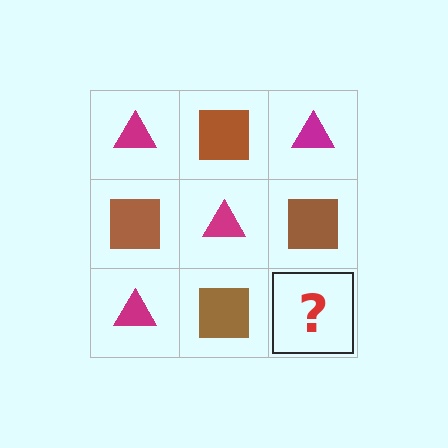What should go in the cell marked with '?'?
The missing cell should contain a magenta triangle.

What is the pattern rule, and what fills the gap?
The rule is that it alternates magenta triangle and brown square in a checkerboard pattern. The gap should be filled with a magenta triangle.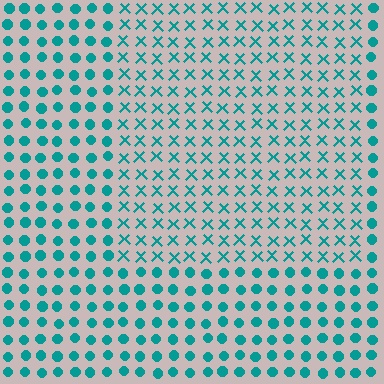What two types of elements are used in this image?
The image uses X marks inside the rectangle region and circles outside it.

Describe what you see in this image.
The image is filled with small teal elements arranged in a uniform grid. A rectangle-shaped region contains X marks, while the surrounding area contains circles. The boundary is defined purely by the change in element shape.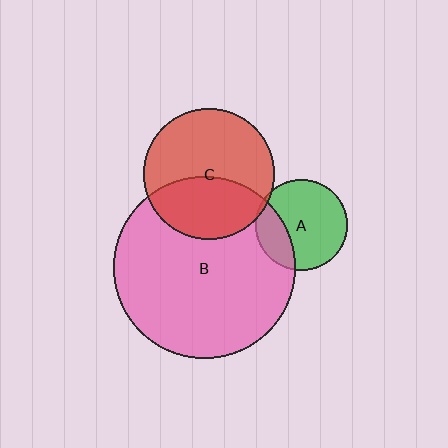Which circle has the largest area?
Circle B (pink).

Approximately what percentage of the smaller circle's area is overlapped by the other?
Approximately 5%.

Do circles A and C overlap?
Yes.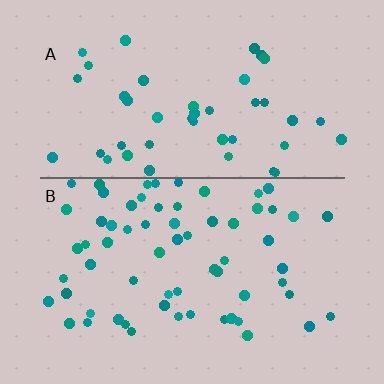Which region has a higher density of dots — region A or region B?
B (the bottom).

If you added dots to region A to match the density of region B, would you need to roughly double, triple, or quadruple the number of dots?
Approximately double.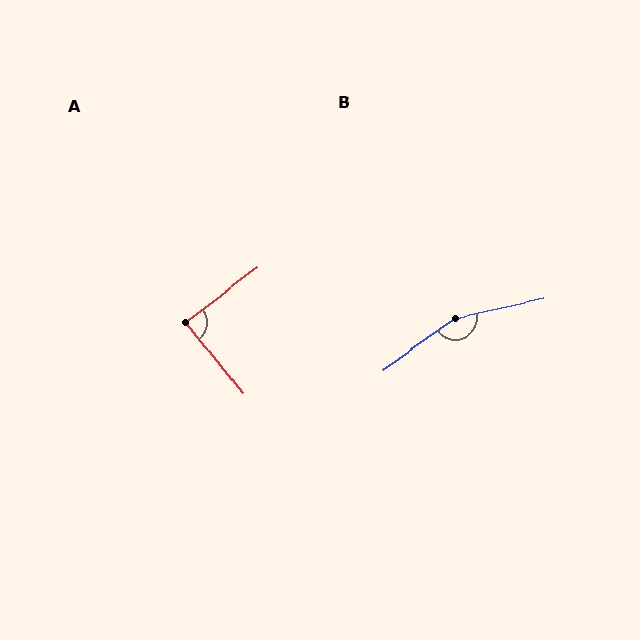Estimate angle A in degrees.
Approximately 88 degrees.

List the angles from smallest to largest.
A (88°), B (157°).